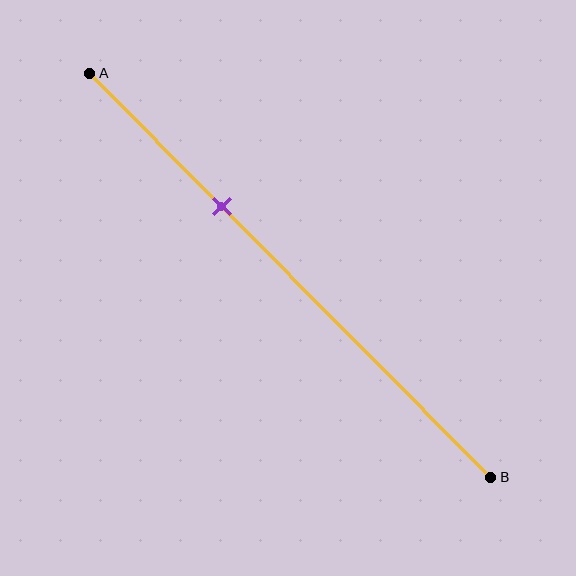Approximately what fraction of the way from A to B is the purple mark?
The purple mark is approximately 35% of the way from A to B.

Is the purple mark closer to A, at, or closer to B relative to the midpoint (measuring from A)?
The purple mark is closer to point A than the midpoint of segment AB.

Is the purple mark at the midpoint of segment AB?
No, the mark is at about 35% from A, not at the 50% midpoint.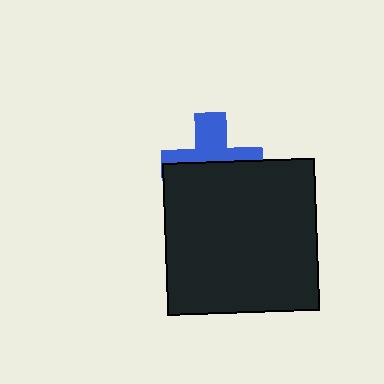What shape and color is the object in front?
The object in front is a black square.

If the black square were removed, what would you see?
You would see the complete blue cross.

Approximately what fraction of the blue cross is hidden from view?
Roughly 55% of the blue cross is hidden behind the black square.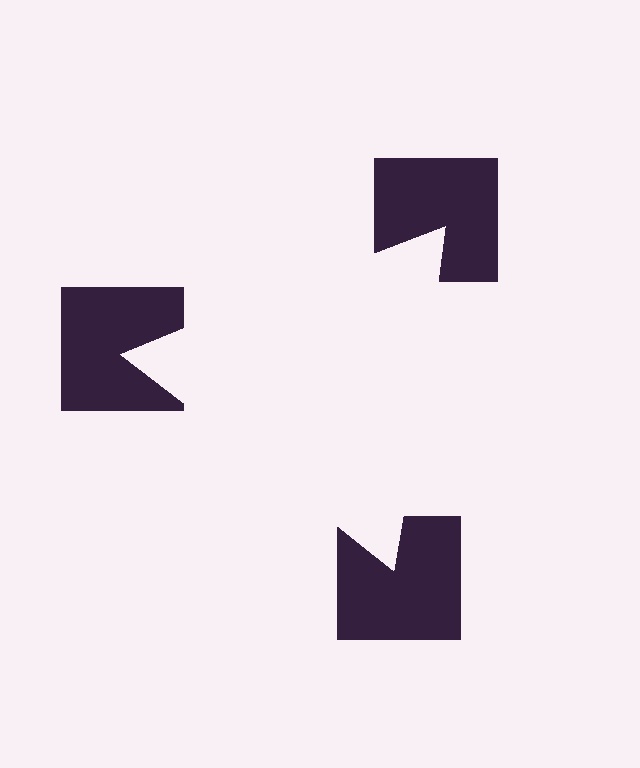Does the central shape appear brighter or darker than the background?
It typically appears slightly brighter than the background, even though no actual brightness change is drawn.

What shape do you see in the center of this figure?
An illusory triangle — its edges are inferred from the aligned wedge cuts in the notched squares, not physically drawn.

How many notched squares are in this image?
There are 3 — one at each vertex of the illusory triangle.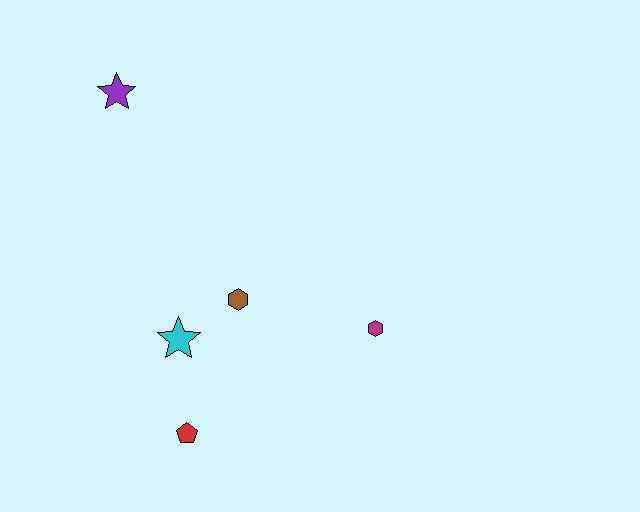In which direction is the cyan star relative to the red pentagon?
The cyan star is above the red pentagon.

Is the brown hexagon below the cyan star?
No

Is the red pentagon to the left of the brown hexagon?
Yes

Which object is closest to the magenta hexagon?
The brown hexagon is closest to the magenta hexagon.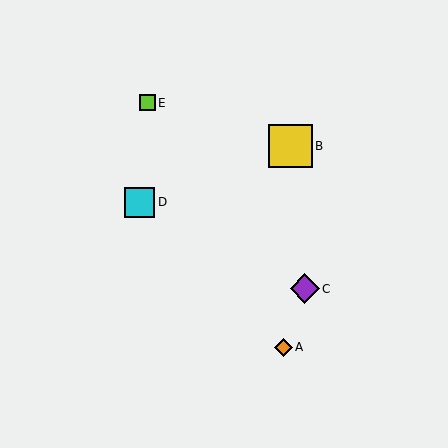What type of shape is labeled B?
Shape B is a yellow square.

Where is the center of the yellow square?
The center of the yellow square is at (290, 146).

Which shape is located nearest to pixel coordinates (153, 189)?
The cyan square (labeled D) at (140, 202) is nearest to that location.